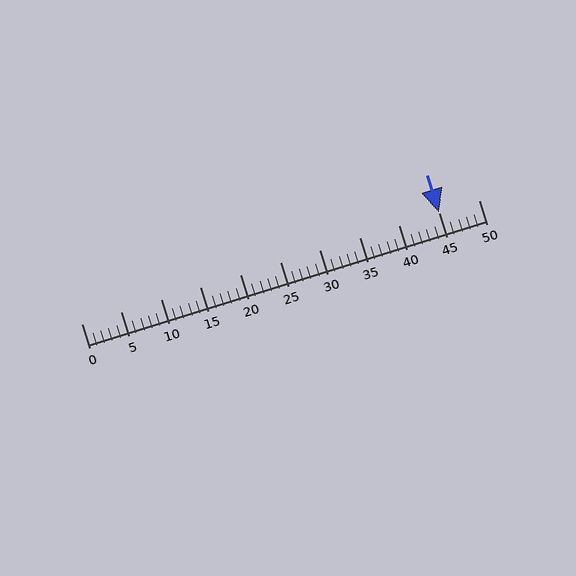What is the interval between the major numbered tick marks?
The major tick marks are spaced 5 units apart.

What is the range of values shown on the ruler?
The ruler shows values from 0 to 50.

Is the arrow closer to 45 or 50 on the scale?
The arrow is closer to 45.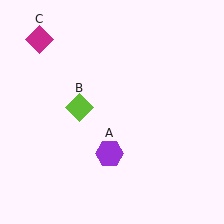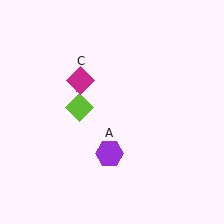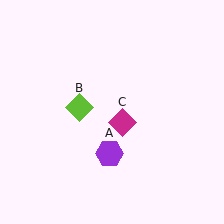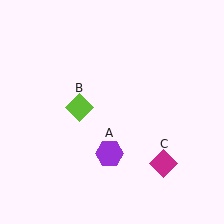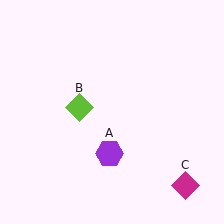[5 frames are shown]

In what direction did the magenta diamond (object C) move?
The magenta diamond (object C) moved down and to the right.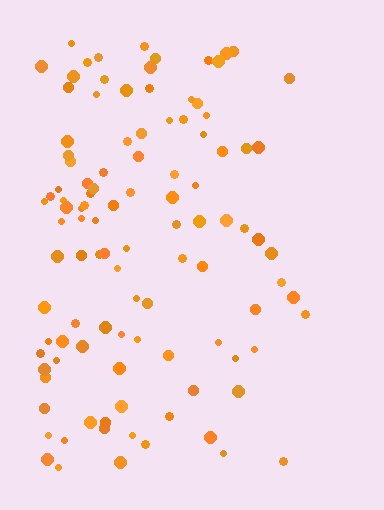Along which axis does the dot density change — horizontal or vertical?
Horizontal.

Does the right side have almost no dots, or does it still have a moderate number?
Still a moderate number, just noticeably fewer than the left.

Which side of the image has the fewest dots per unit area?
The right.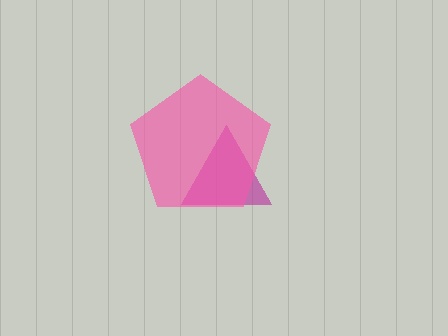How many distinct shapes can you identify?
There are 2 distinct shapes: a magenta triangle, a pink pentagon.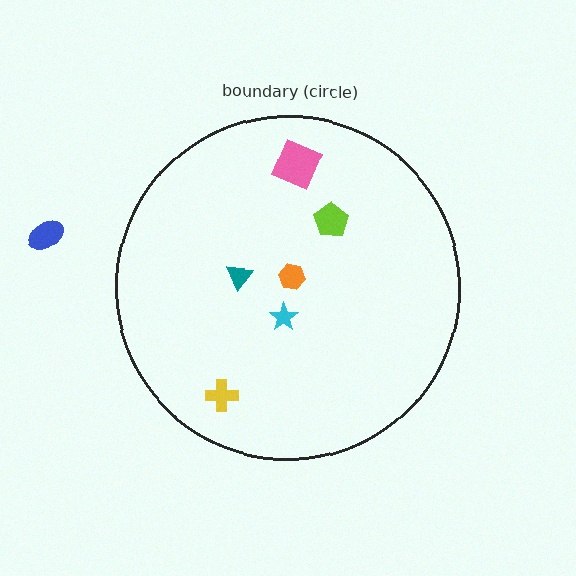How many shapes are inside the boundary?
6 inside, 1 outside.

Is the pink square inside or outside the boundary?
Inside.